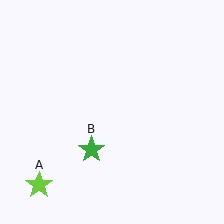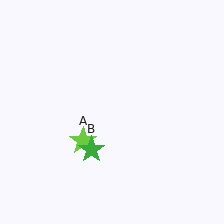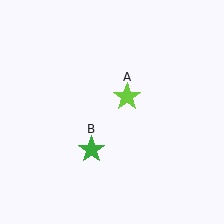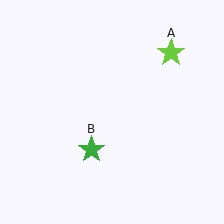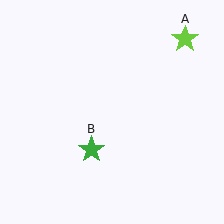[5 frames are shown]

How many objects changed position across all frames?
1 object changed position: lime star (object A).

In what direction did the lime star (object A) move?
The lime star (object A) moved up and to the right.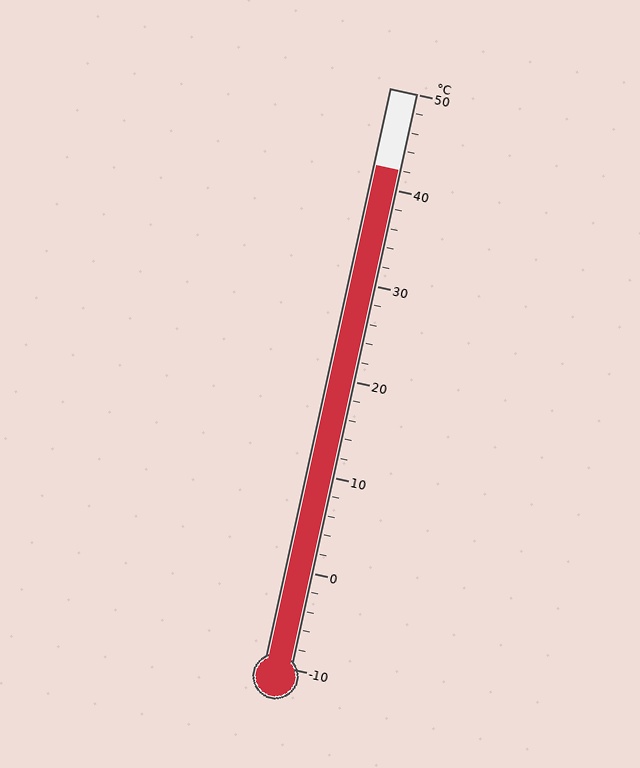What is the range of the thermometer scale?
The thermometer scale ranges from -10°C to 50°C.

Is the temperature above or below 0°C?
The temperature is above 0°C.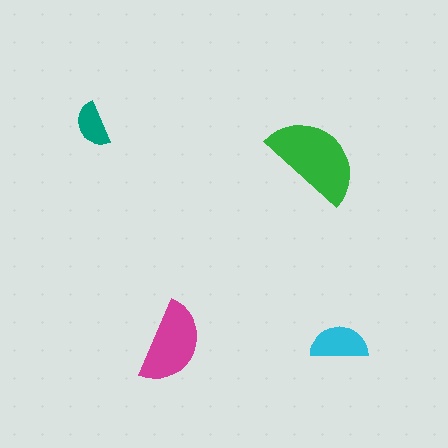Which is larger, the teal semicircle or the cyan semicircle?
The cyan one.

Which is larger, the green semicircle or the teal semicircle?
The green one.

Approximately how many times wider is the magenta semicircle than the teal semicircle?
About 2 times wider.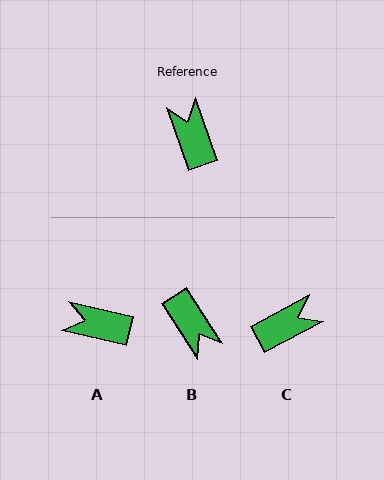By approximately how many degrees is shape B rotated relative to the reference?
Approximately 167 degrees clockwise.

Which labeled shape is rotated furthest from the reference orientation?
B, about 167 degrees away.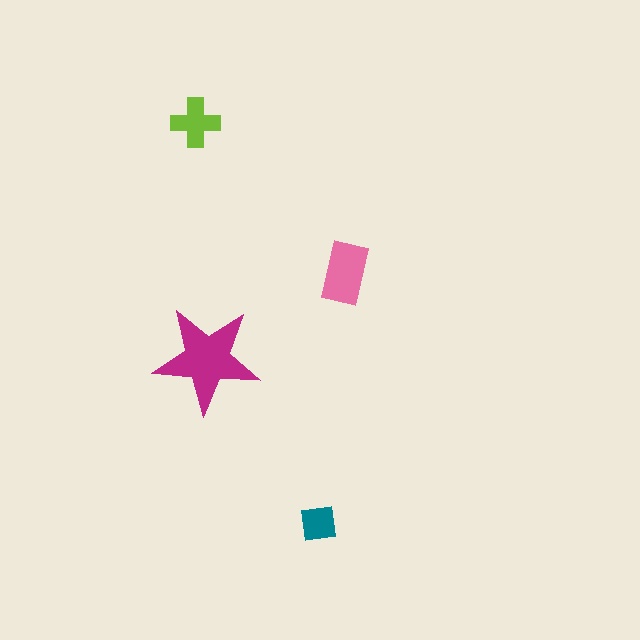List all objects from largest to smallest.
The magenta star, the pink rectangle, the lime cross, the teal square.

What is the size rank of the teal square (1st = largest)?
4th.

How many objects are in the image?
There are 4 objects in the image.